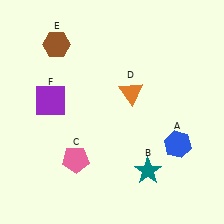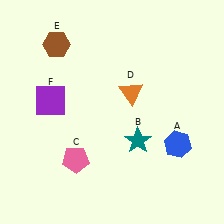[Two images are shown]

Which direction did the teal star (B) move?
The teal star (B) moved up.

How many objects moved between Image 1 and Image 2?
1 object moved between the two images.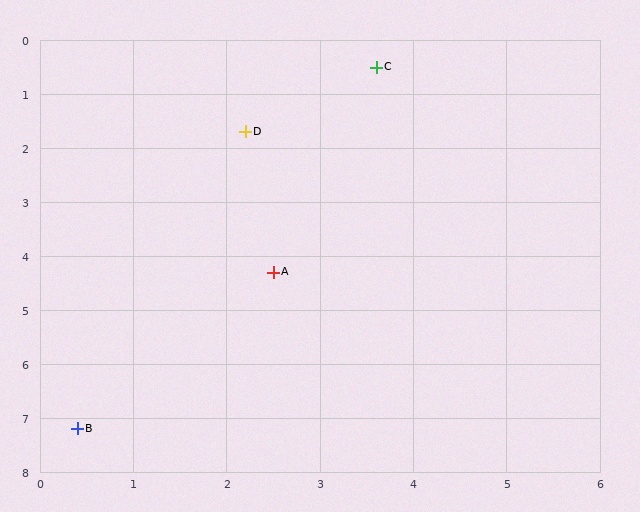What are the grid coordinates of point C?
Point C is at approximately (3.6, 0.5).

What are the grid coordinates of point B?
Point B is at approximately (0.4, 7.2).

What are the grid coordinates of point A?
Point A is at approximately (2.5, 4.3).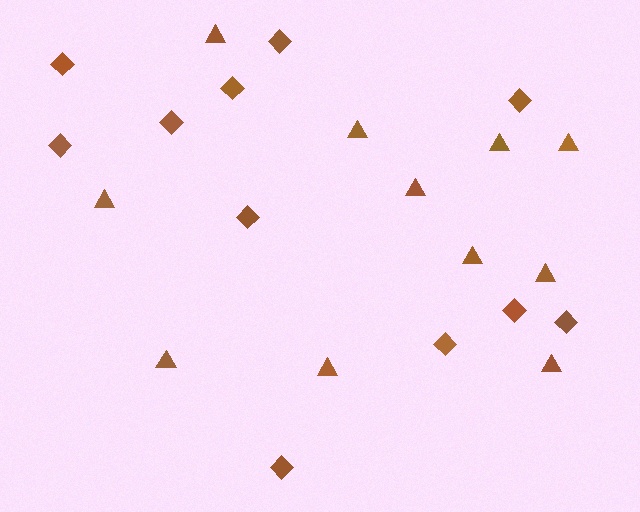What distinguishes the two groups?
There are 2 groups: one group of diamonds (11) and one group of triangles (11).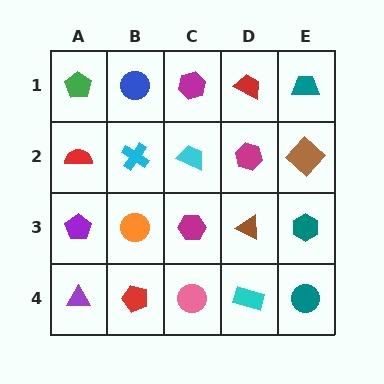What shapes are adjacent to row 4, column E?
A teal hexagon (row 3, column E), a cyan rectangle (row 4, column D).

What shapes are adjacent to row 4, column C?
A magenta hexagon (row 3, column C), a red pentagon (row 4, column B), a cyan rectangle (row 4, column D).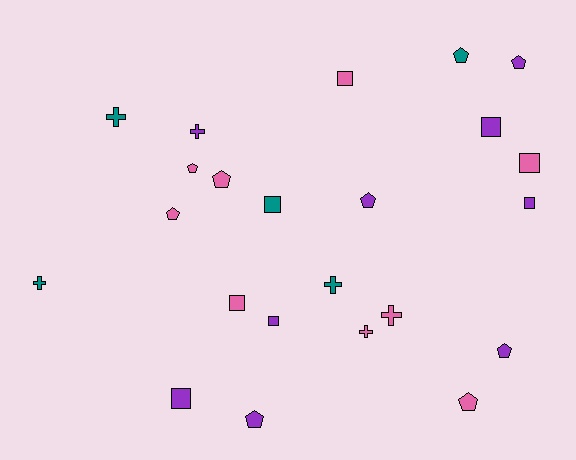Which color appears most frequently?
Purple, with 9 objects.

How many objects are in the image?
There are 23 objects.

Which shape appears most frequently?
Pentagon, with 9 objects.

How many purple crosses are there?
There is 1 purple cross.